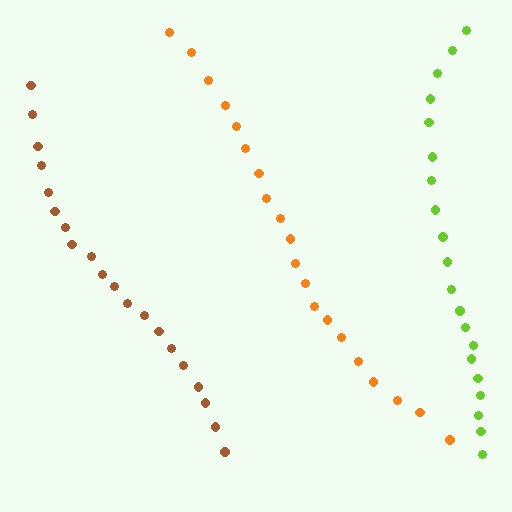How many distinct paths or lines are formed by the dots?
There are 3 distinct paths.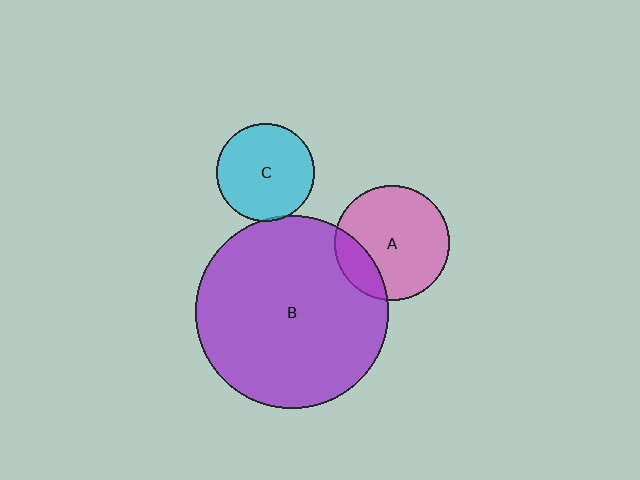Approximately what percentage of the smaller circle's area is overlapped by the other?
Approximately 20%.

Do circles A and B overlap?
Yes.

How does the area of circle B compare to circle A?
Approximately 2.8 times.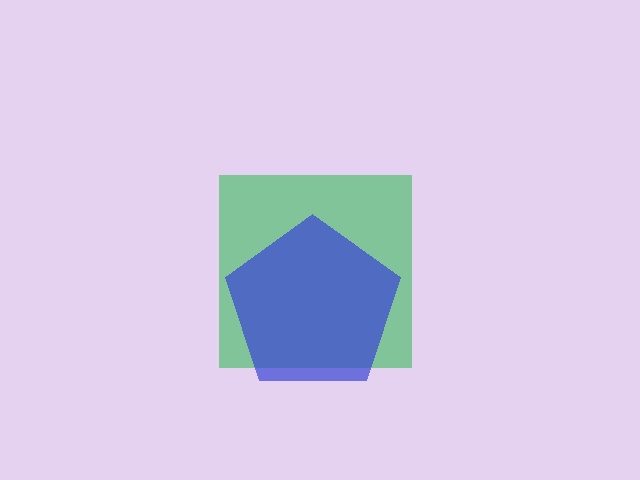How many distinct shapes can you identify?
There are 2 distinct shapes: a green square, a blue pentagon.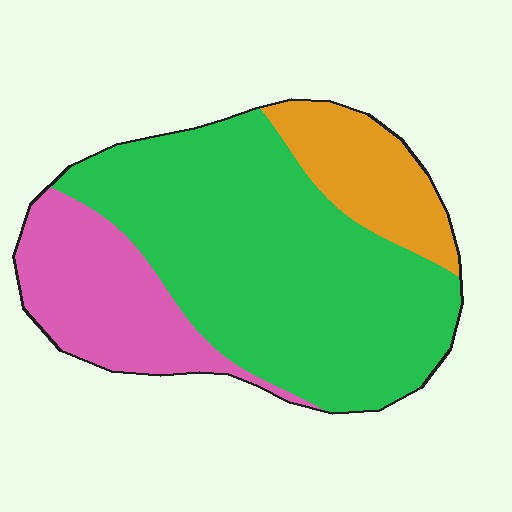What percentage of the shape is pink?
Pink covers around 20% of the shape.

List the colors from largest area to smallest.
From largest to smallest: green, pink, orange.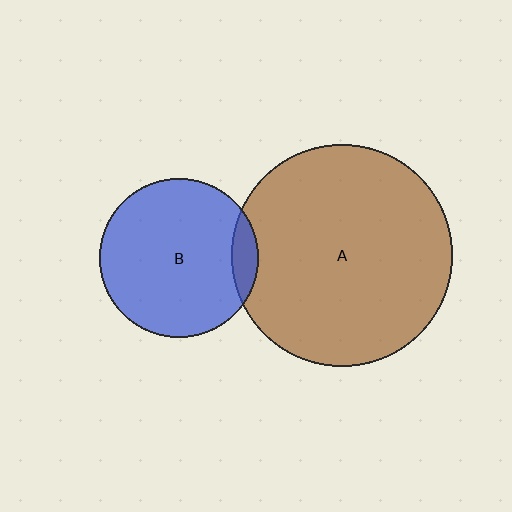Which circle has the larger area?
Circle A (brown).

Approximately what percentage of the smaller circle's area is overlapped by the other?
Approximately 10%.